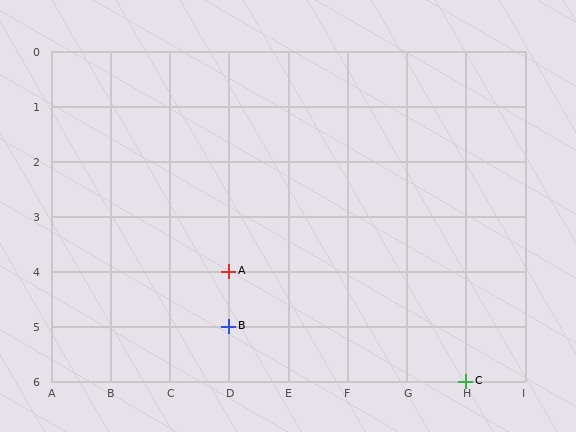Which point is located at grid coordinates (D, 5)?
Point B is at (D, 5).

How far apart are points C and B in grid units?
Points C and B are 4 columns and 1 row apart (about 4.1 grid units diagonally).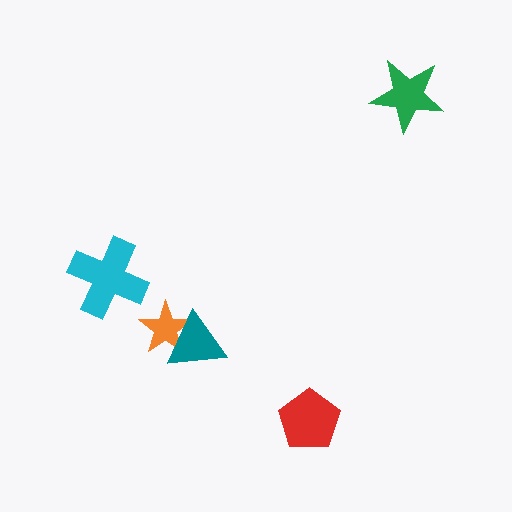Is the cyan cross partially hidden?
No, no other shape covers it.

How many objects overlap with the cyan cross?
0 objects overlap with the cyan cross.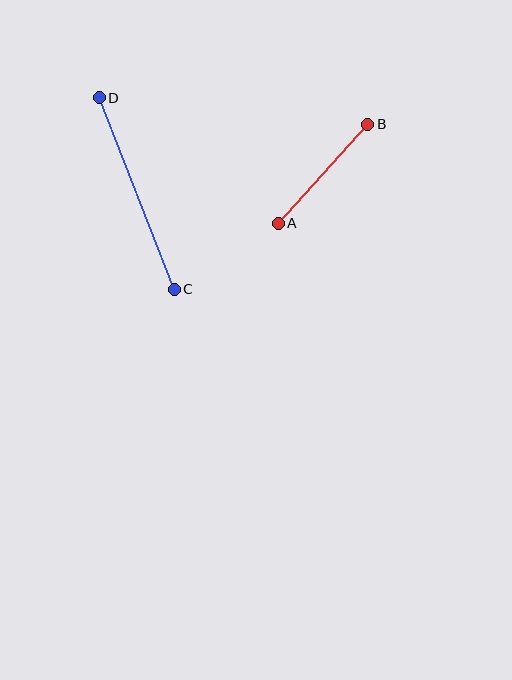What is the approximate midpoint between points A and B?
The midpoint is at approximately (323, 174) pixels.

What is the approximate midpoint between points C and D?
The midpoint is at approximately (137, 193) pixels.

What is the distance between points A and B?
The distance is approximately 134 pixels.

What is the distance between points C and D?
The distance is approximately 206 pixels.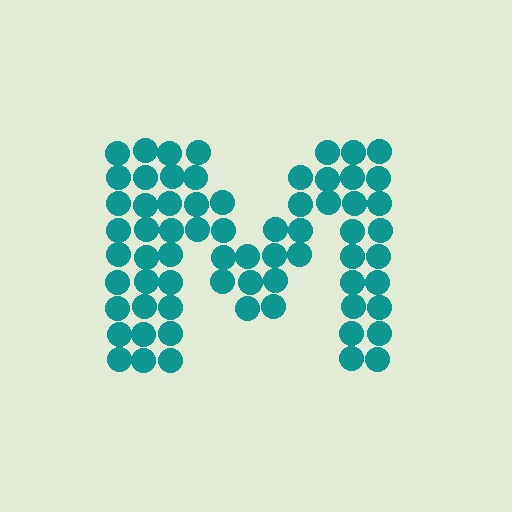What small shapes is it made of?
It is made of small circles.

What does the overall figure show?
The overall figure shows the letter M.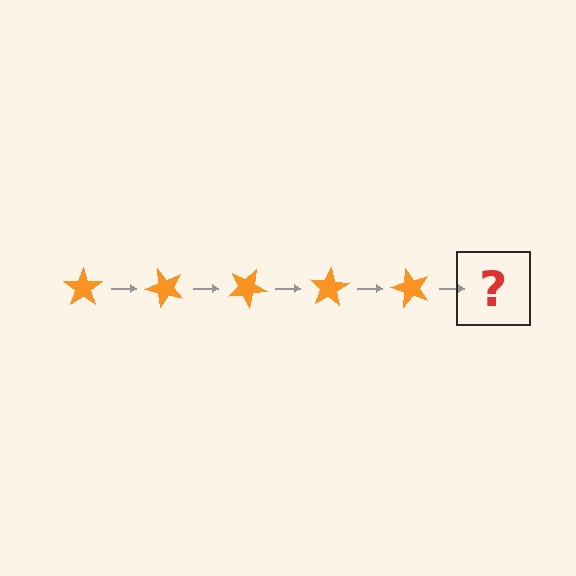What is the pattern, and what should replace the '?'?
The pattern is that the star rotates 50 degrees each step. The '?' should be an orange star rotated 250 degrees.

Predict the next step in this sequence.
The next step is an orange star rotated 250 degrees.